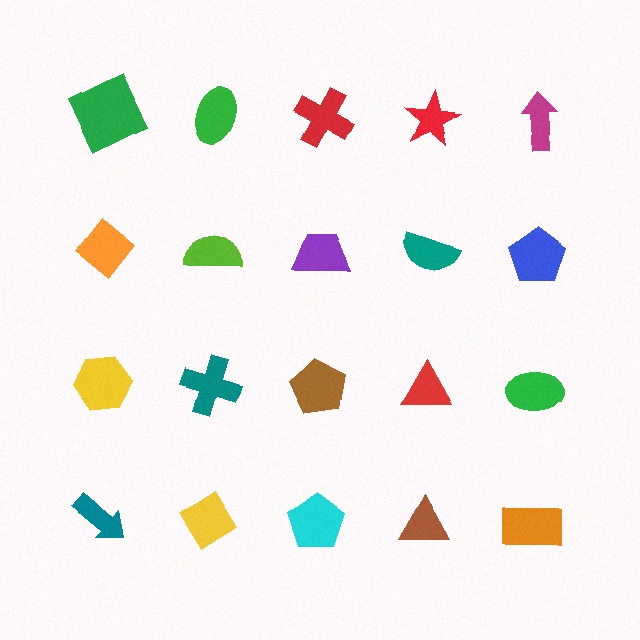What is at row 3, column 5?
A green ellipse.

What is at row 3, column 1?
A yellow hexagon.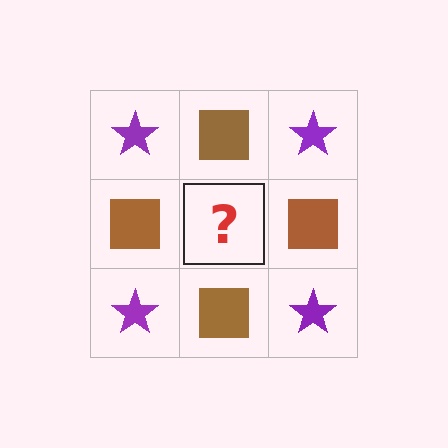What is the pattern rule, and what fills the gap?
The rule is that it alternates purple star and brown square in a checkerboard pattern. The gap should be filled with a purple star.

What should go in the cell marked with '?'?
The missing cell should contain a purple star.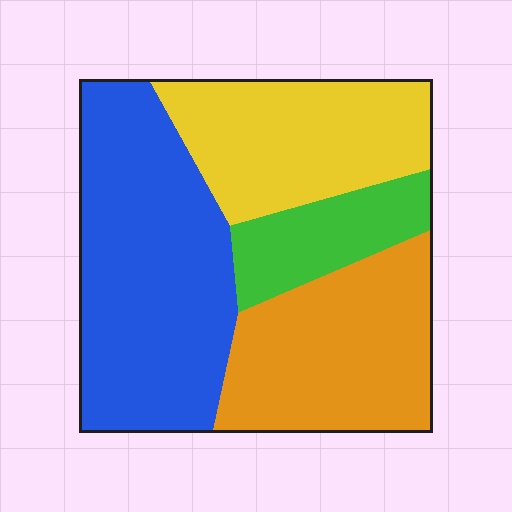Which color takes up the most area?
Blue, at roughly 40%.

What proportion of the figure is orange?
Orange covers about 25% of the figure.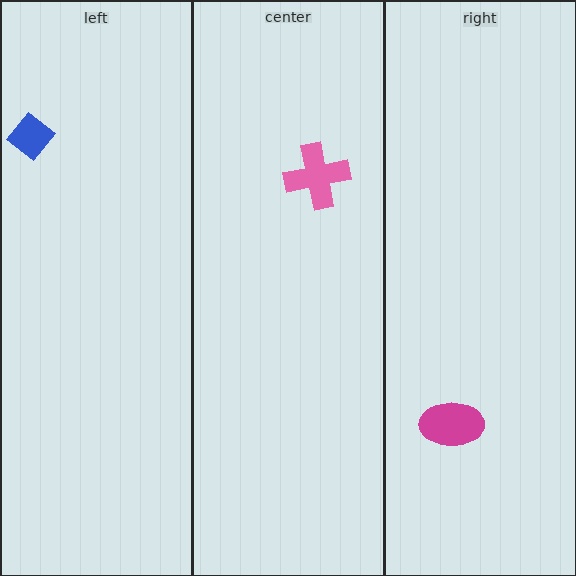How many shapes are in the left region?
1.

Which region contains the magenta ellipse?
The right region.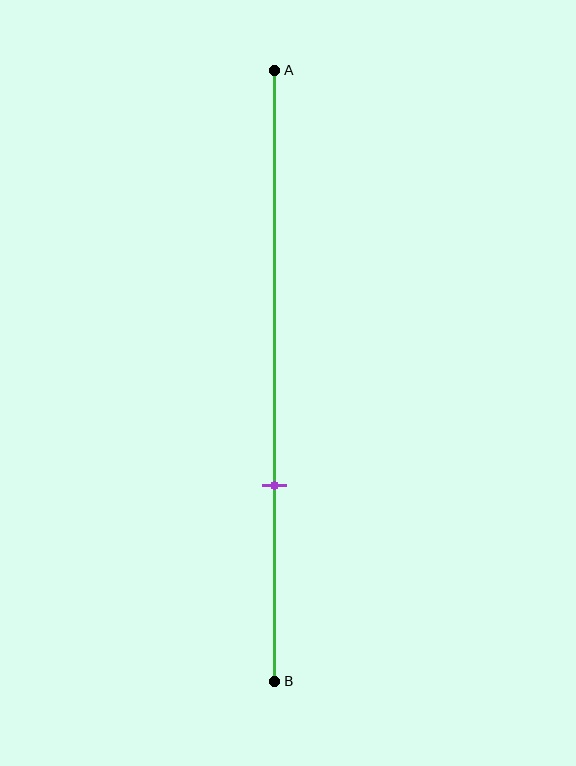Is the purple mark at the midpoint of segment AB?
No, the mark is at about 70% from A, not at the 50% midpoint.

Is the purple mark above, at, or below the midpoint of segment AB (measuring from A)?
The purple mark is below the midpoint of segment AB.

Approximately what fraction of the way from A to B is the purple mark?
The purple mark is approximately 70% of the way from A to B.